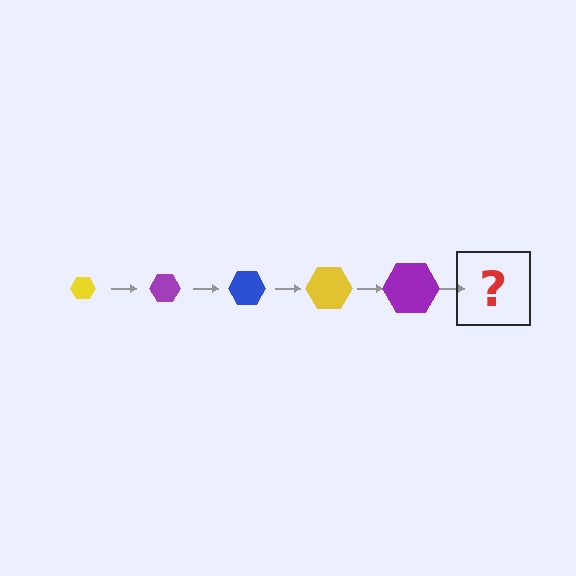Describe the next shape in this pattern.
It should be a blue hexagon, larger than the previous one.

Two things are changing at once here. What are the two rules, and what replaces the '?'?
The two rules are that the hexagon grows larger each step and the color cycles through yellow, purple, and blue. The '?' should be a blue hexagon, larger than the previous one.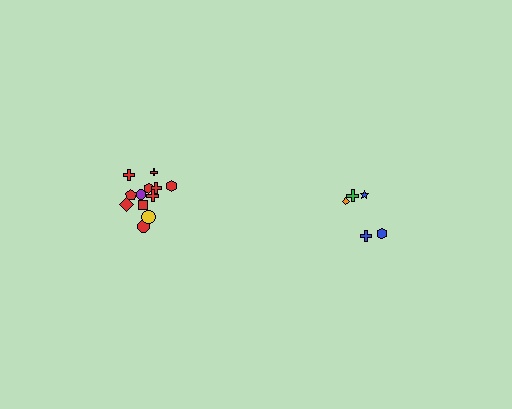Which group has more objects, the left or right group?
The left group.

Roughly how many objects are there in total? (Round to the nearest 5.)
Roughly 15 objects in total.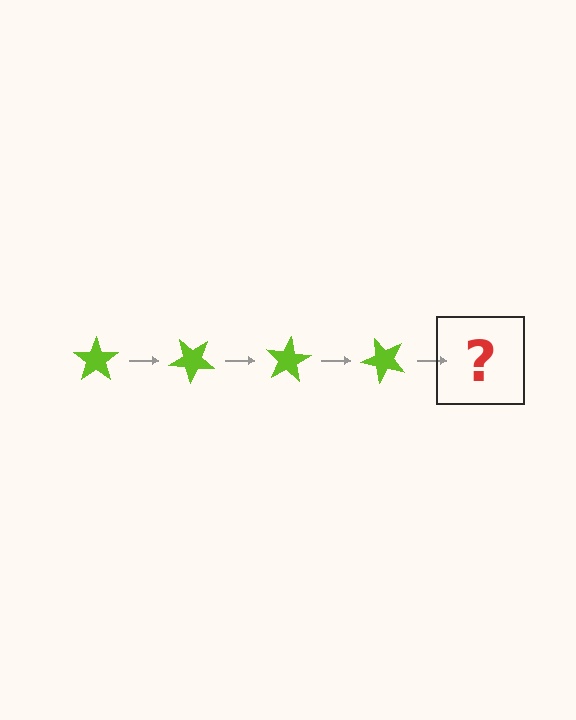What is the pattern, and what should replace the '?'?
The pattern is that the star rotates 40 degrees each step. The '?' should be a lime star rotated 160 degrees.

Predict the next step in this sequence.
The next step is a lime star rotated 160 degrees.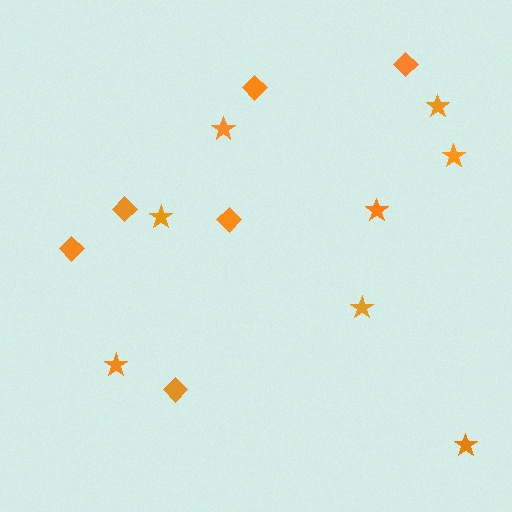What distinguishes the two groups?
There are 2 groups: one group of diamonds (6) and one group of stars (8).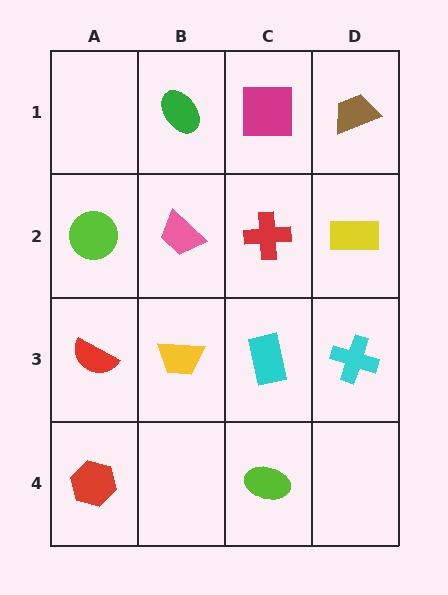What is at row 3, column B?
A yellow trapezoid.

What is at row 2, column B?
A pink trapezoid.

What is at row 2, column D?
A yellow rectangle.